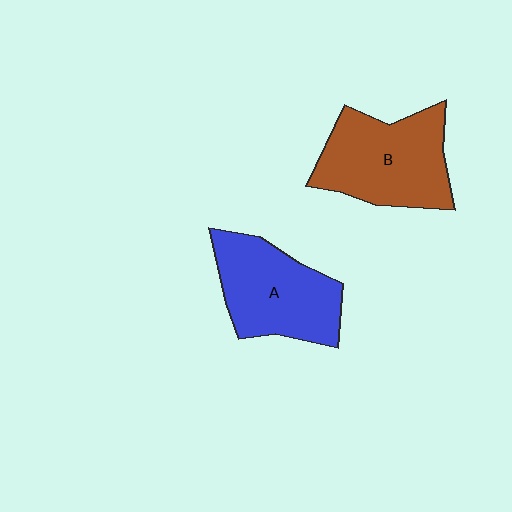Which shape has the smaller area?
Shape A (blue).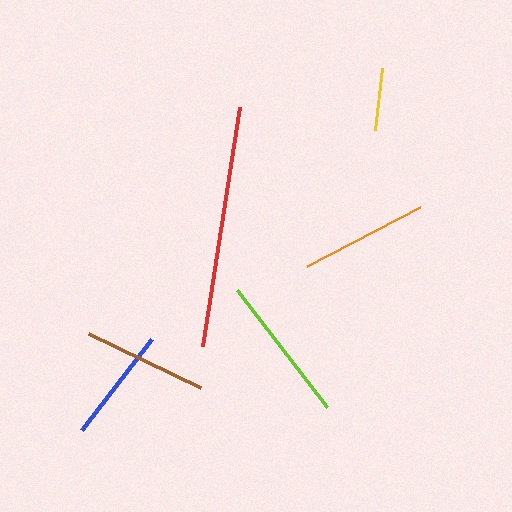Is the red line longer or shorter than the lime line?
The red line is longer than the lime line.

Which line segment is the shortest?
The yellow line is the shortest at approximately 63 pixels.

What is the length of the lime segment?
The lime segment is approximately 148 pixels long.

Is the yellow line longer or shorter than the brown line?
The brown line is longer than the yellow line.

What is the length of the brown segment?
The brown segment is approximately 125 pixels long.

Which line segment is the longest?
The red line is the longest at approximately 242 pixels.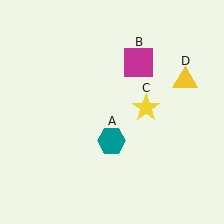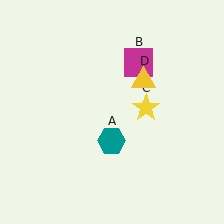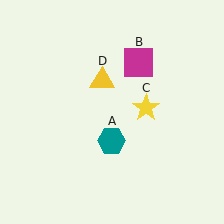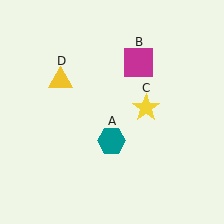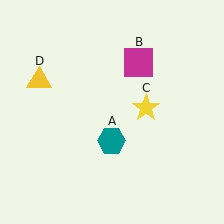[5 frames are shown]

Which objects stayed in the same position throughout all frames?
Teal hexagon (object A) and magenta square (object B) and yellow star (object C) remained stationary.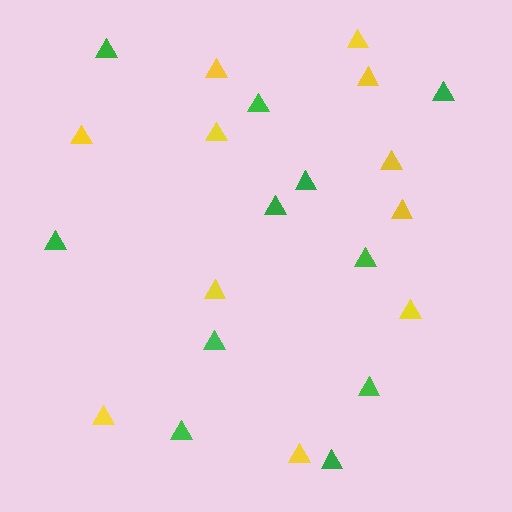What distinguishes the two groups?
There are 2 groups: one group of green triangles (11) and one group of yellow triangles (11).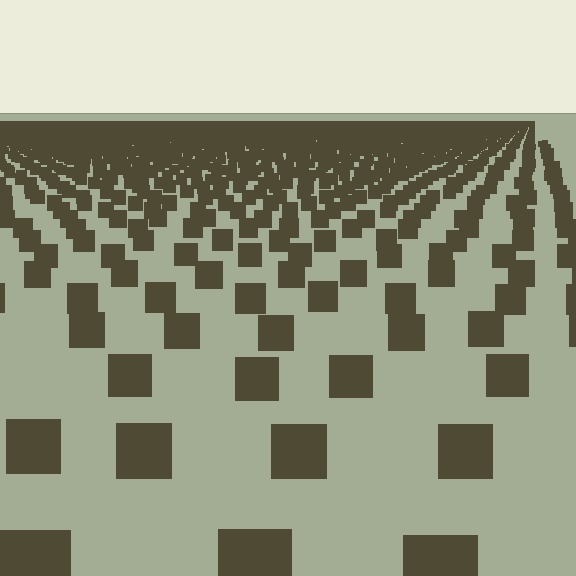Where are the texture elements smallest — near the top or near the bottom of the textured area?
Near the top.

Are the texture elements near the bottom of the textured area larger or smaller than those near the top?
Larger. Near the bottom, elements are closer to the viewer and appear at a bigger on-screen size.